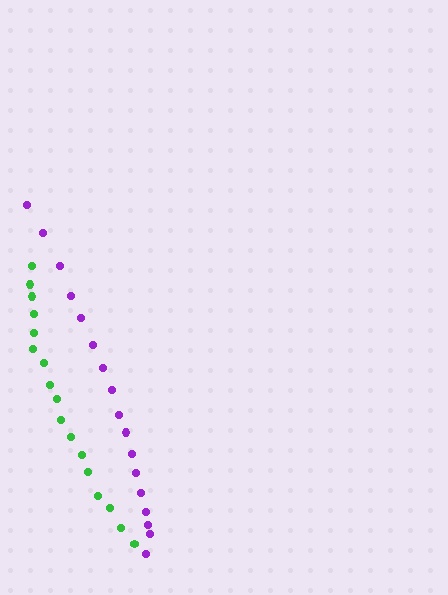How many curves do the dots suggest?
There are 2 distinct paths.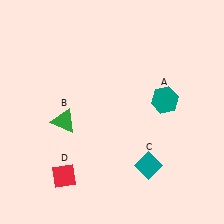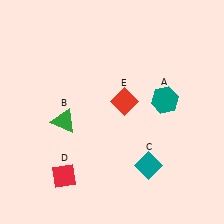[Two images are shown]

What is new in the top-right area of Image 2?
A red diamond (E) was added in the top-right area of Image 2.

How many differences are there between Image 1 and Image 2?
There is 1 difference between the two images.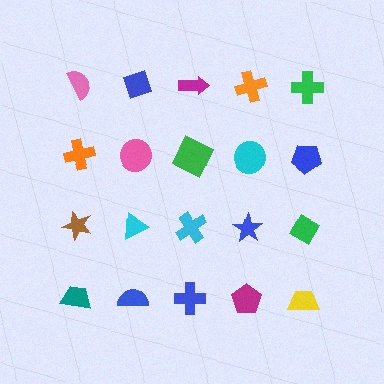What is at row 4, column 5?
A yellow trapezoid.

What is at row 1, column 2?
A blue diamond.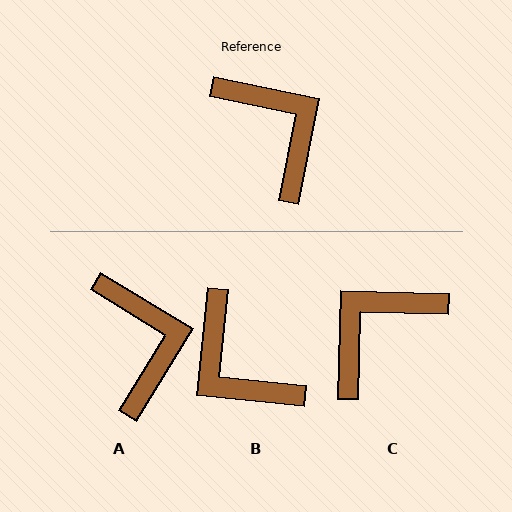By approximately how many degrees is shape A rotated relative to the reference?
Approximately 20 degrees clockwise.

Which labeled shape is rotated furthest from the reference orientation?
B, about 174 degrees away.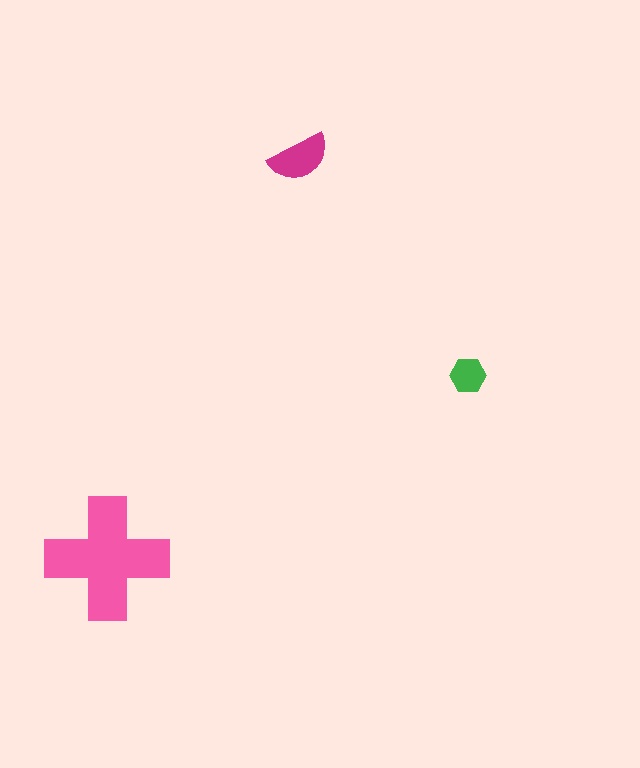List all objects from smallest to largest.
The green hexagon, the magenta semicircle, the pink cross.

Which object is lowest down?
The pink cross is bottommost.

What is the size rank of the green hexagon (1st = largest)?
3rd.